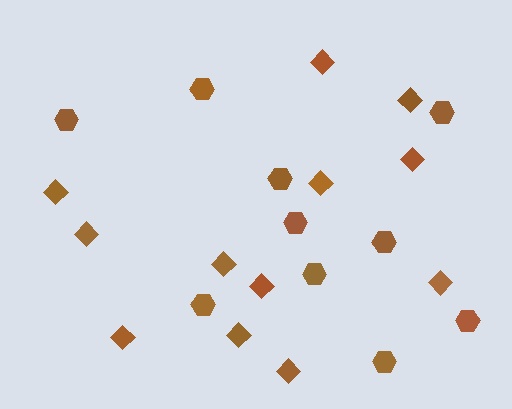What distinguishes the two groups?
There are 2 groups: one group of hexagons (10) and one group of diamonds (12).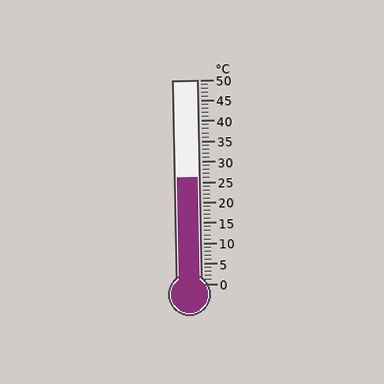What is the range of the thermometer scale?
The thermometer scale ranges from 0°C to 50°C.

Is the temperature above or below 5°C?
The temperature is above 5°C.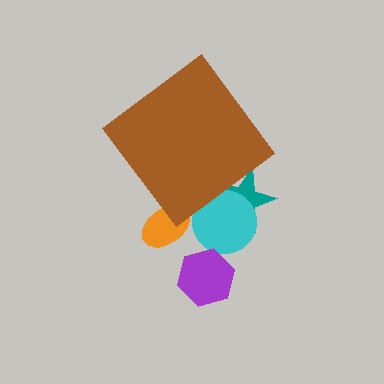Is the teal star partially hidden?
Yes, the teal star is partially hidden behind the brown diamond.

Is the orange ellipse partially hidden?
Yes, the orange ellipse is partially hidden behind the brown diamond.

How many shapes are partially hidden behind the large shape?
3 shapes are partially hidden.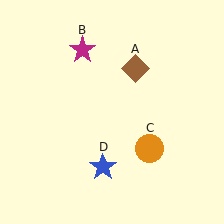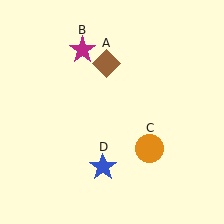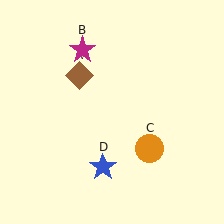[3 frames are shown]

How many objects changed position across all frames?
1 object changed position: brown diamond (object A).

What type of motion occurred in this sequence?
The brown diamond (object A) rotated counterclockwise around the center of the scene.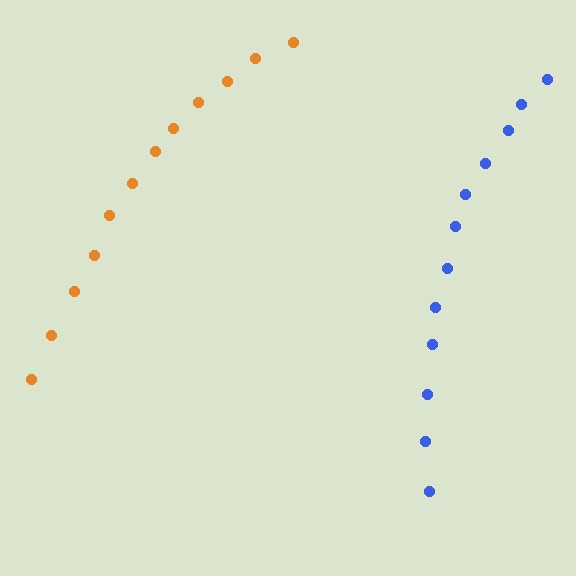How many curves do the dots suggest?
There are 2 distinct paths.